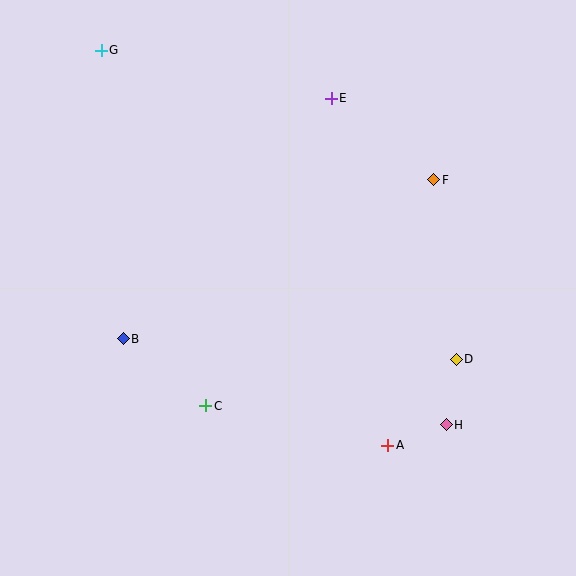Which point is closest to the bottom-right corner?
Point H is closest to the bottom-right corner.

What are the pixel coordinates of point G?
Point G is at (101, 50).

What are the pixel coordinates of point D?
Point D is at (456, 359).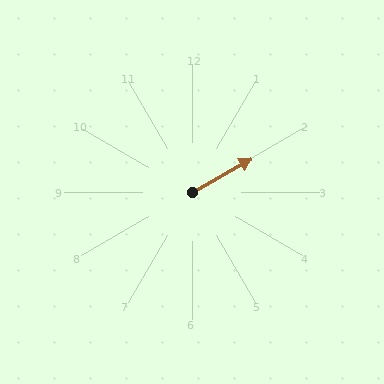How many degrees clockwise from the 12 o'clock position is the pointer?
Approximately 60 degrees.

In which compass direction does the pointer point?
Northeast.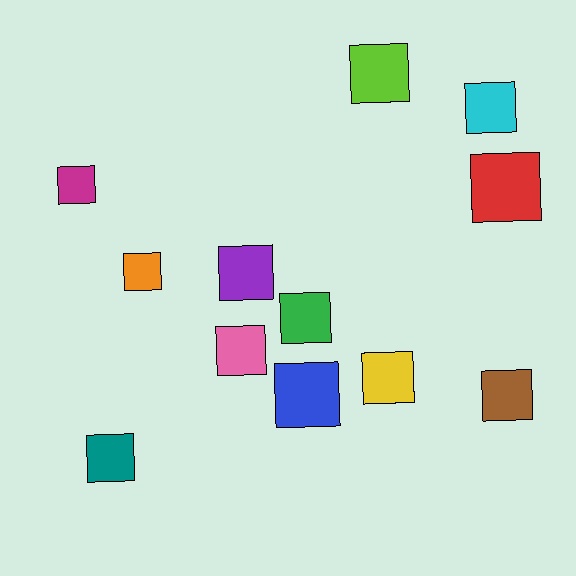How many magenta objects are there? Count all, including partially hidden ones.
There is 1 magenta object.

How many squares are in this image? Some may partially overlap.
There are 12 squares.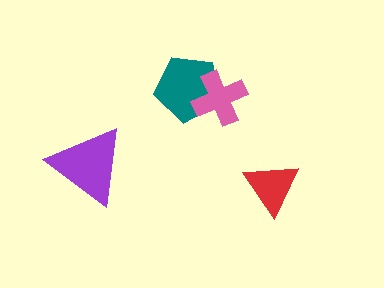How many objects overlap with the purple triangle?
0 objects overlap with the purple triangle.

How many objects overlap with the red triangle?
0 objects overlap with the red triangle.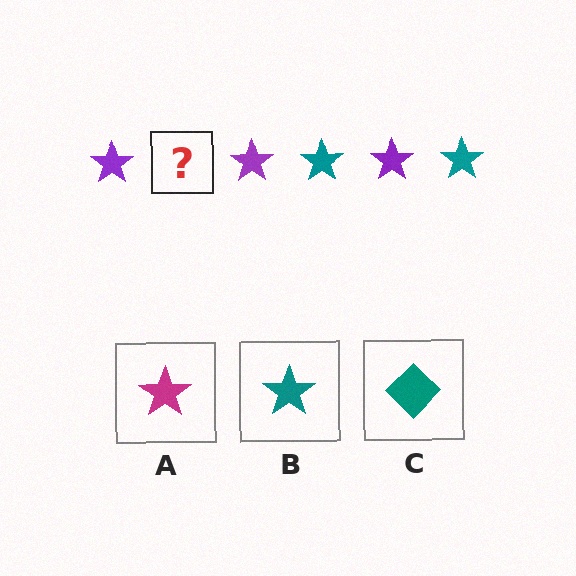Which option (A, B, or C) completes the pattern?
B.